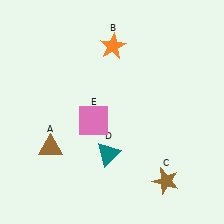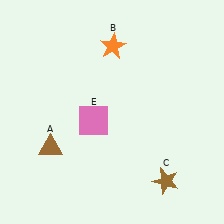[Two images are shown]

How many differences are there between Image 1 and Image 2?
There is 1 difference between the two images.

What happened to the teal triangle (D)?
The teal triangle (D) was removed in Image 2. It was in the bottom-left area of Image 1.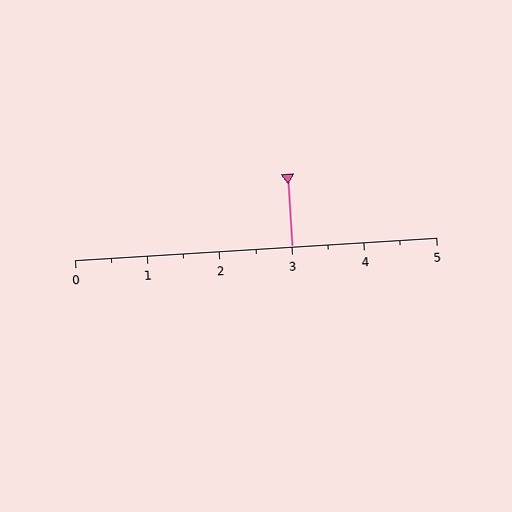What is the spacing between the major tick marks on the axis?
The major ticks are spaced 1 apart.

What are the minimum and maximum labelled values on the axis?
The axis runs from 0 to 5.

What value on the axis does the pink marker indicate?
The marker indicates approximately 3.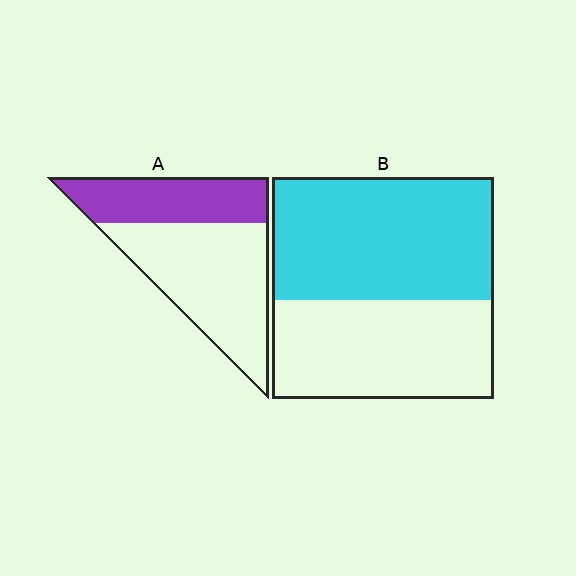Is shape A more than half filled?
No.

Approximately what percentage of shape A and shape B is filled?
A is approximately 35% and B is approximately 55%.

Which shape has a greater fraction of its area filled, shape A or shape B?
Shape B.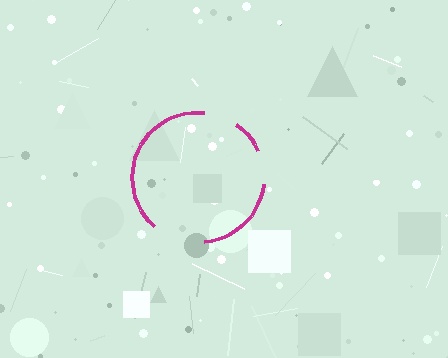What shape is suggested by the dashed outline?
The dashed outline suggests a circle.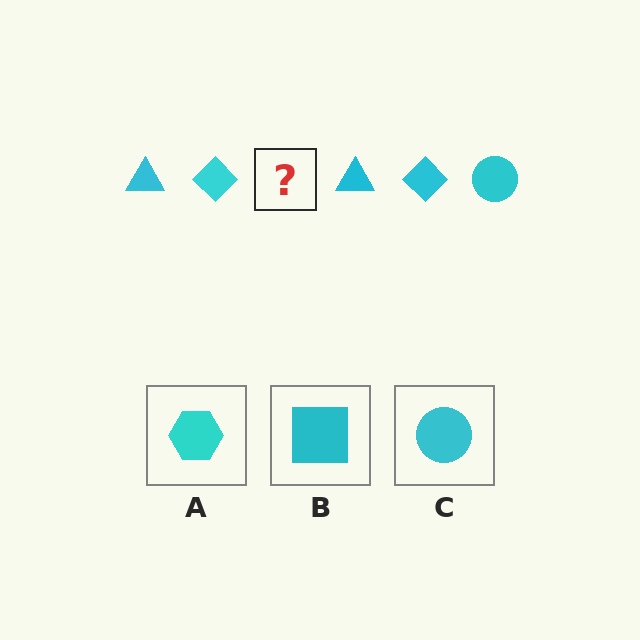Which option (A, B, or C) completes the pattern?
C.